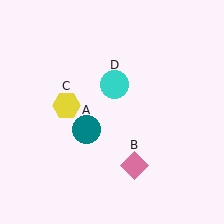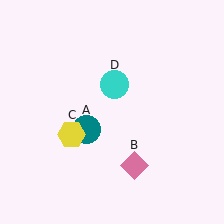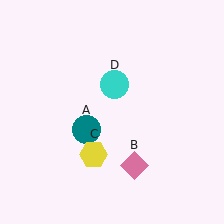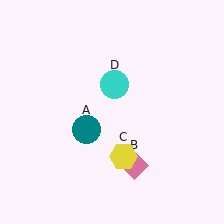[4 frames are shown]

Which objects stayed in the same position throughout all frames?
Teal circle (object A) and pink diamond (object B) and cyan circle (object D) remained stationary.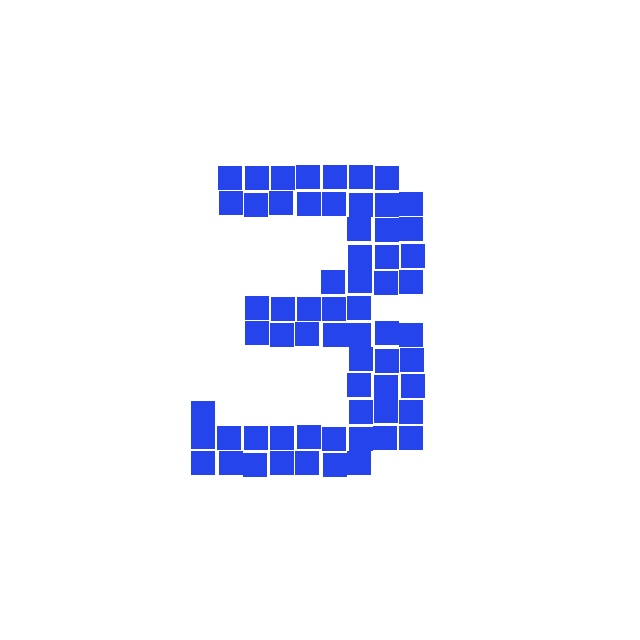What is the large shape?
The large shape is the digit 3.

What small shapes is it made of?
It is made of small squares.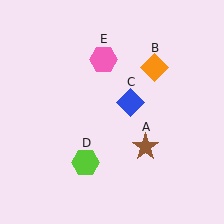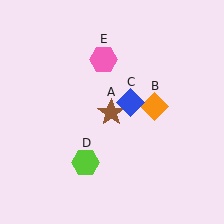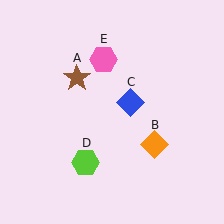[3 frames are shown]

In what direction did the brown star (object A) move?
The brown star (object A) moved up and to the left.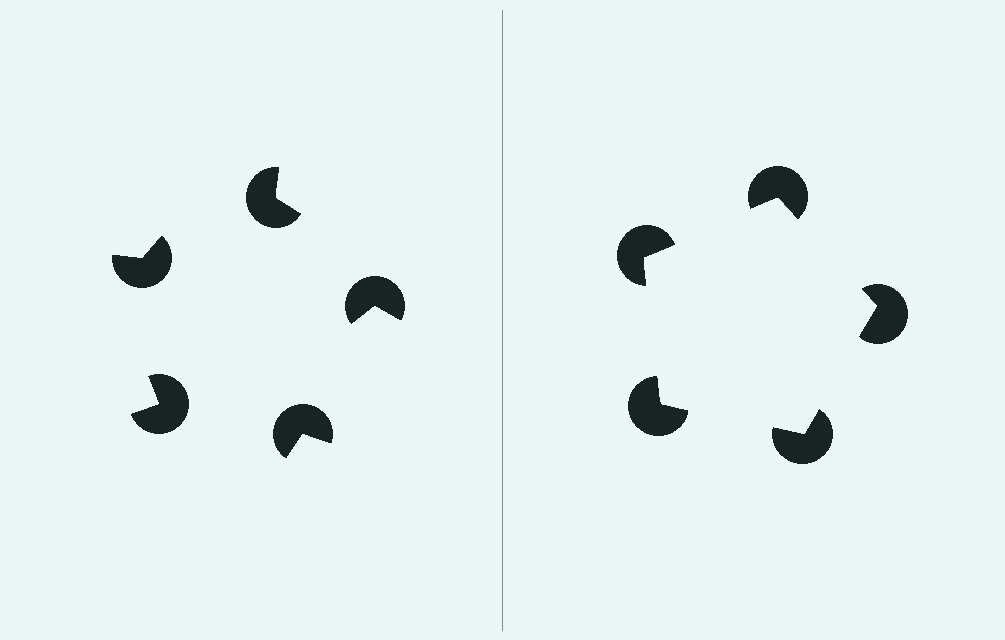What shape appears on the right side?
An illusory pentagon.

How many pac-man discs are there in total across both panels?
10 — 5 on each side.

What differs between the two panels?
The pac-man discs are positioned identically on both sides; only the wedge orientations differ. On the right they align to a pentagon; on the left they are misaligned.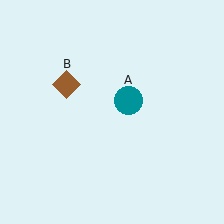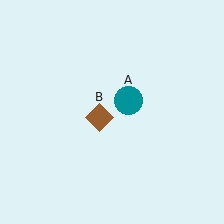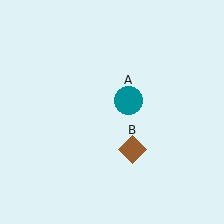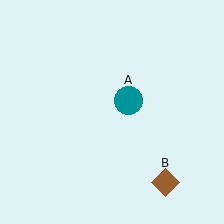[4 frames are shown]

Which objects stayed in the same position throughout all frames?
Teal circle (object A) remained stationary.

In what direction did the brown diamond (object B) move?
The brown diamond (object B) moved down and to the right.